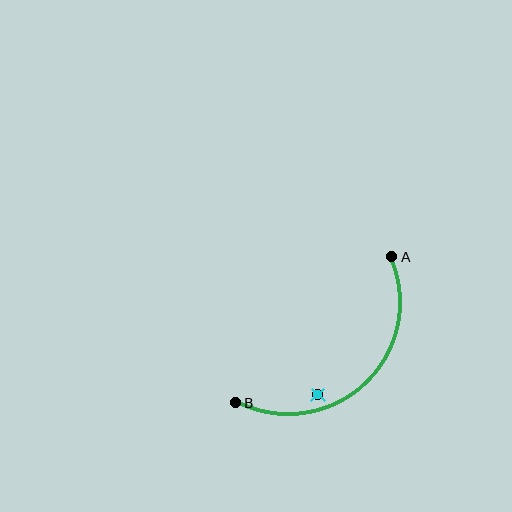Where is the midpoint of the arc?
The arc midpoint is the point on the curve farthest from the straight line joining A and B. It sits below and to the right of that line.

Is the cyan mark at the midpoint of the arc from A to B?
No — the cyan mark does not lie on the arc at all. It sits slightly inside the curve.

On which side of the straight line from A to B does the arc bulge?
The arc bulges below and to the right of the straight line connecting A and B.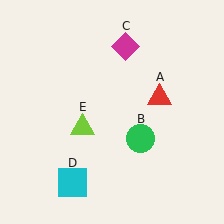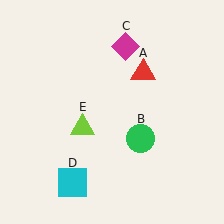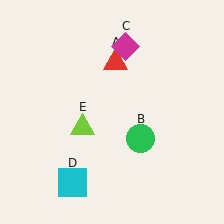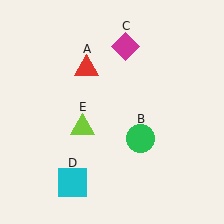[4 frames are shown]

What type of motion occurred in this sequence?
The red triangle (object A) rotated counterclockwise around the center of the scene.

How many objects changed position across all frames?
1 object changed position: red triangle (object A).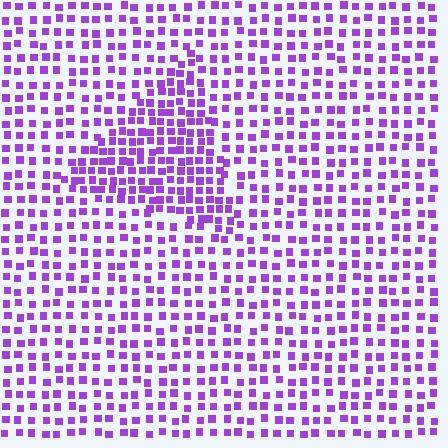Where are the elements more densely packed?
The elements are more densely packed inside the triangle boundary.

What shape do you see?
I see a triangle.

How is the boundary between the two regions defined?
The boundary is defined by a change in element density (approximately 1.8x ratio). All elements are the same color, size, and shape.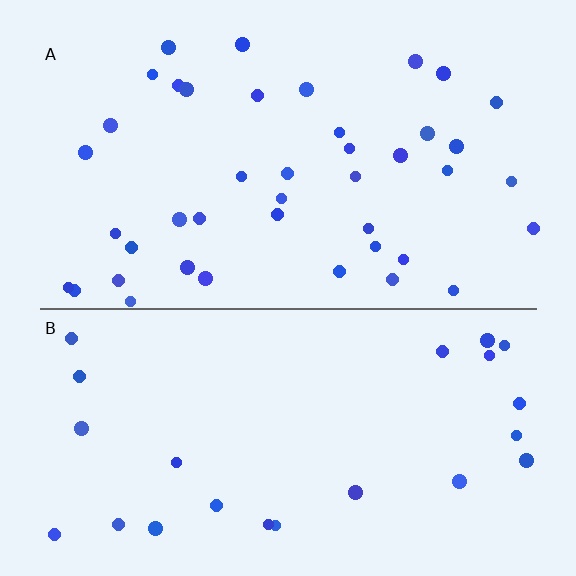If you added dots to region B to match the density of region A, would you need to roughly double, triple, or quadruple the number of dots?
Approximately double.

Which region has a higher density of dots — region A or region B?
A (the top).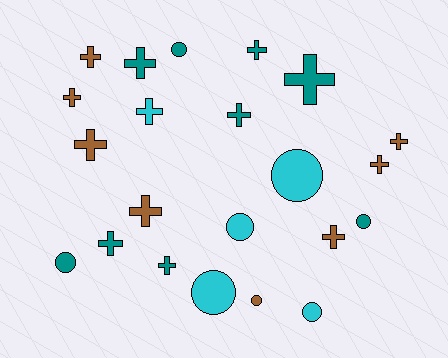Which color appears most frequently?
Teal, with 9 objects.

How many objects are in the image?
There are 22 objects.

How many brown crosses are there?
There are 7 brown crosses.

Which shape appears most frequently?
Cross, with 14 objects.